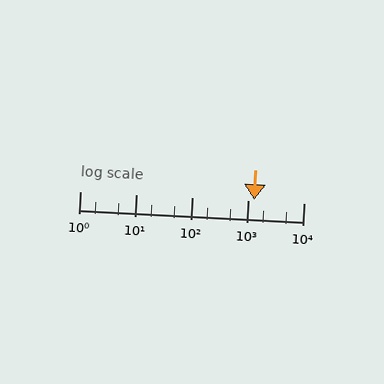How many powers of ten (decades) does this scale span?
The scale spans 4 decades, from 1 to 10000.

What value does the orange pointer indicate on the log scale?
The pointer indicates approximately 1300.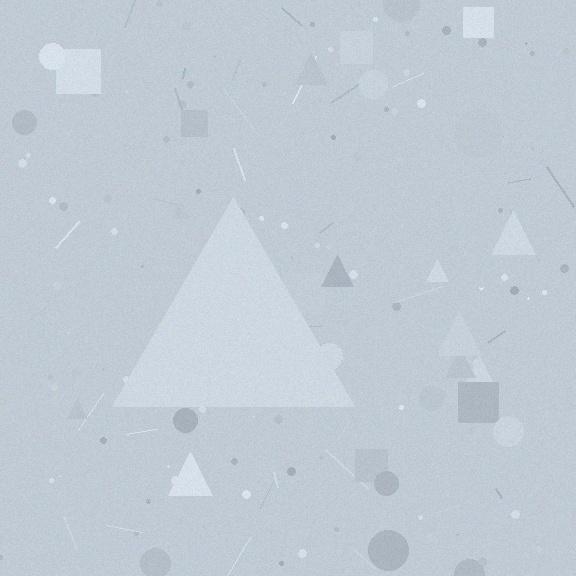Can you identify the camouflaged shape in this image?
The camouflaged shape is a triangle.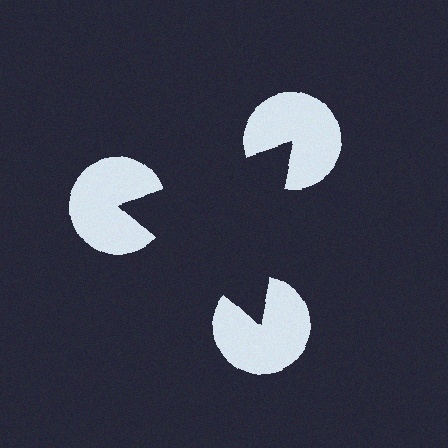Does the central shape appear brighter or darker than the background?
It typically appears slightly darker than the background, even though no actual brightness change is drawn.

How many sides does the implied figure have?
3 sides.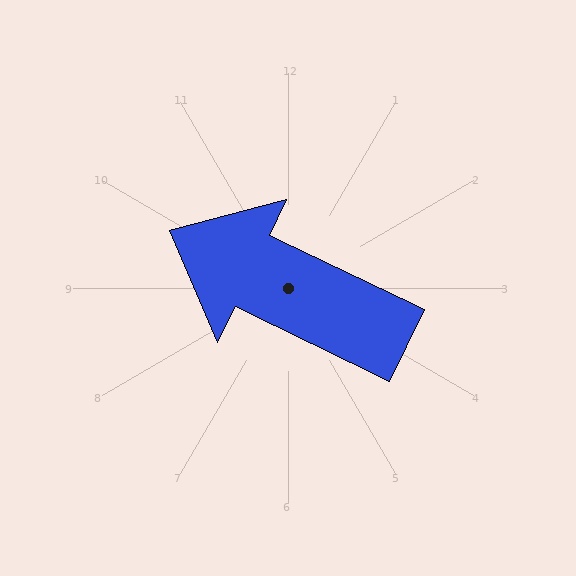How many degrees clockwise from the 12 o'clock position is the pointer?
Approximately 296 degrees.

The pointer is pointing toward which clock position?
Roughly 10 o'clock.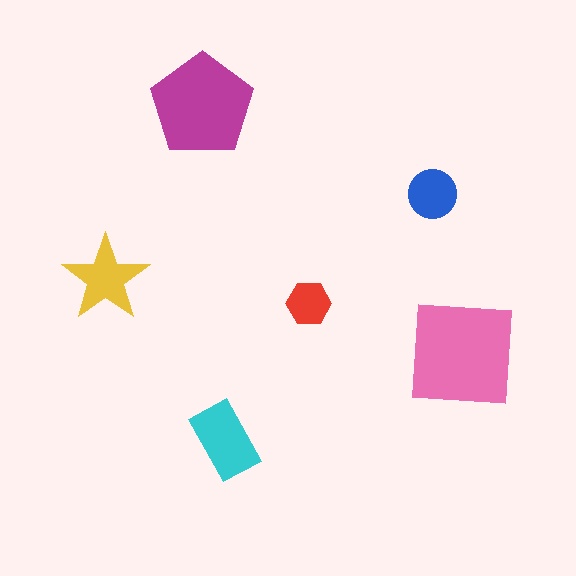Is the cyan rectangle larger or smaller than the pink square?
Smaller.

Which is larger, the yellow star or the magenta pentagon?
The magenta pentagon.